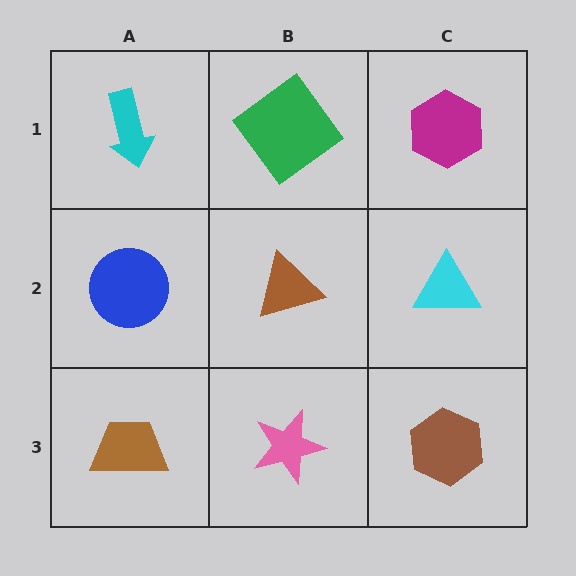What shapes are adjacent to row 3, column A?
A blue circle (row 2, column A), a pink star (row 3, column B).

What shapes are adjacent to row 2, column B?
A green diamond (row 1, column B), a pink star (row 3, column B), a blue circle (row 2, column A), a cyan triangle (row 2, column C).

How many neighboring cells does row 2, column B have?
4.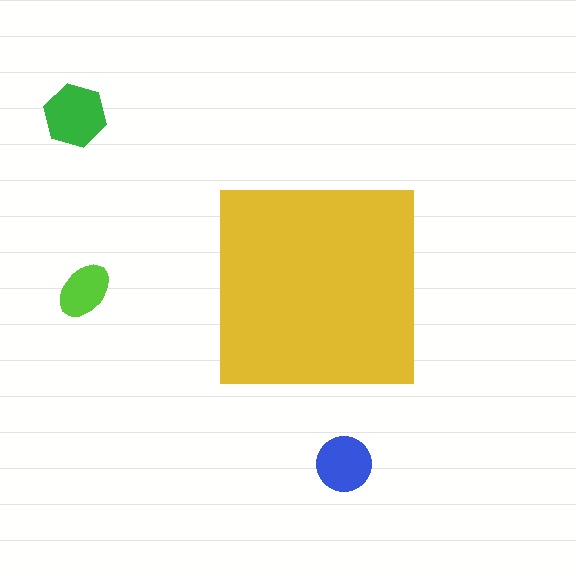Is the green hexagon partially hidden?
No, the green hexagon is fully visible.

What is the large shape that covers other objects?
A yellow square.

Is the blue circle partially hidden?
No, the blue circle is fully visible.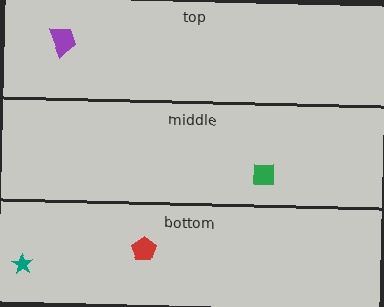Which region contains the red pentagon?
The bottom region.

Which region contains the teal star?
The bottom region.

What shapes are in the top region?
The purple trapezoid.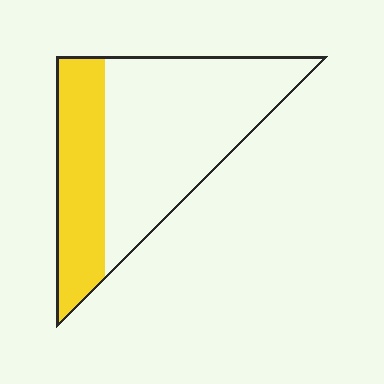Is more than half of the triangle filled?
No.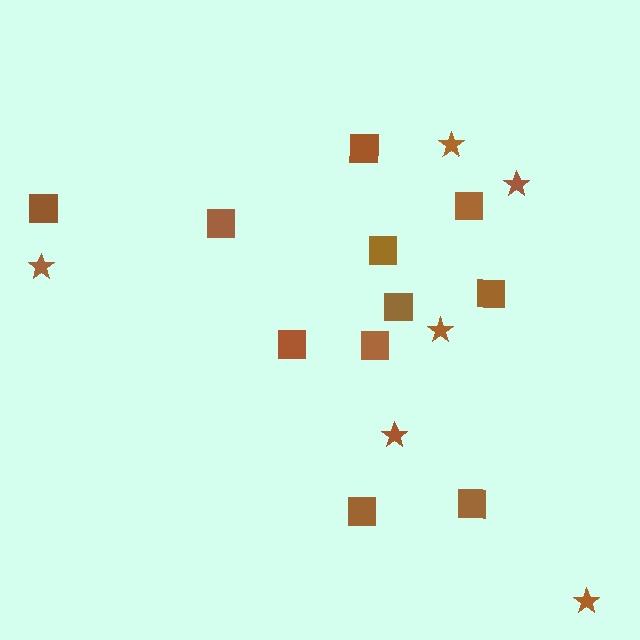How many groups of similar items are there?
There are 2 groups: one group of stars (6) and one group of squares (11).